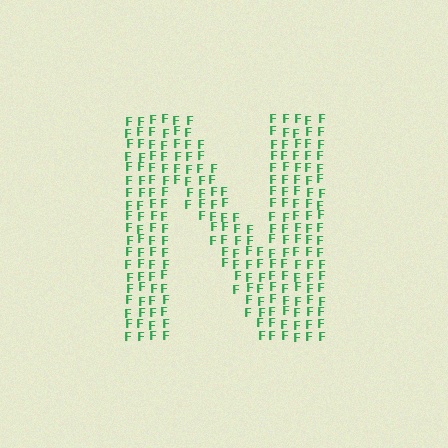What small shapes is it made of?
It is made of small letter F's.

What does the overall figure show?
The overall figure shows the letter N.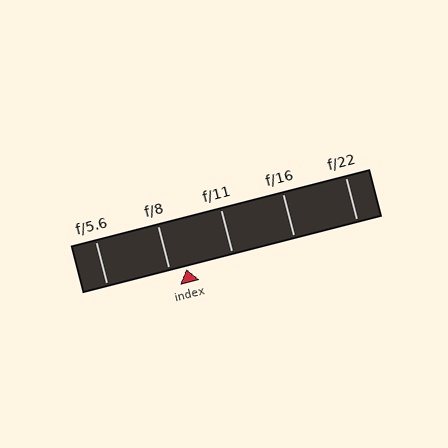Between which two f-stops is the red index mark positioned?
The index mark is between f/8 and f/11.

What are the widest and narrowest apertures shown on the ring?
The widest aperture shown is f/5.6 and the narrowest is f/22.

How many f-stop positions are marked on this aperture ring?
There are 5 f-stop positions marked.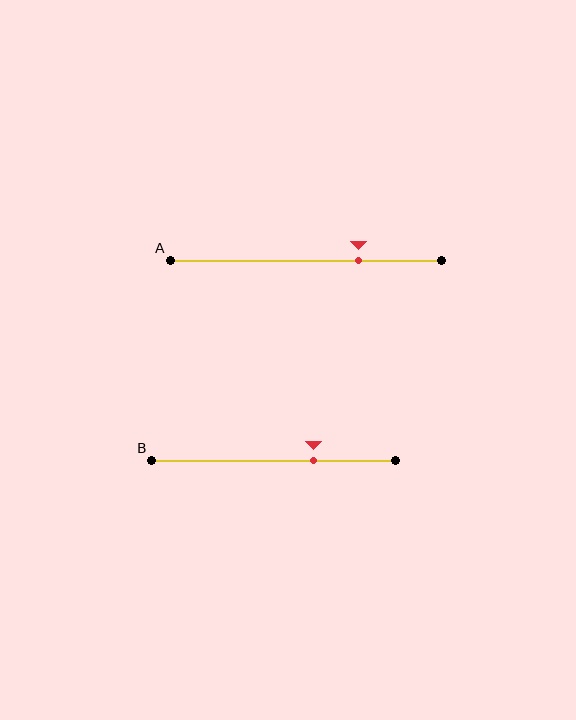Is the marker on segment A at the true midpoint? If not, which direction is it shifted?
No, the marker on segment A is shifted to the right by about 19% of the segment length.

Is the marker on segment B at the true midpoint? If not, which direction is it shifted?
No, the marker on segment B is shifted to the right by about 16% of the segment length.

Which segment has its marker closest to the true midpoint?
Segment B has its marker closest to the true midpoint.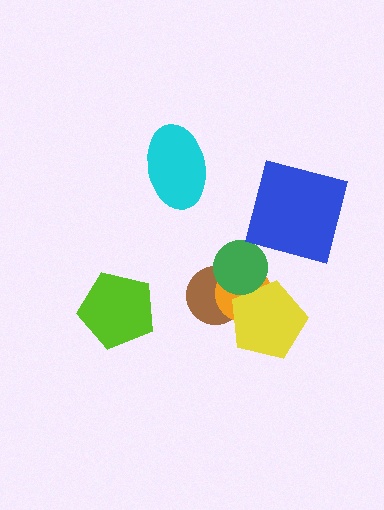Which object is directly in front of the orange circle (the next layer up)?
The yellow pentagon is directly in front of the orange circle.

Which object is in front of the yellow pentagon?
The green circle is in front of the yellow pentagon.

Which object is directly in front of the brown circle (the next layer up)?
The orange circle is directly in front of the brown circle.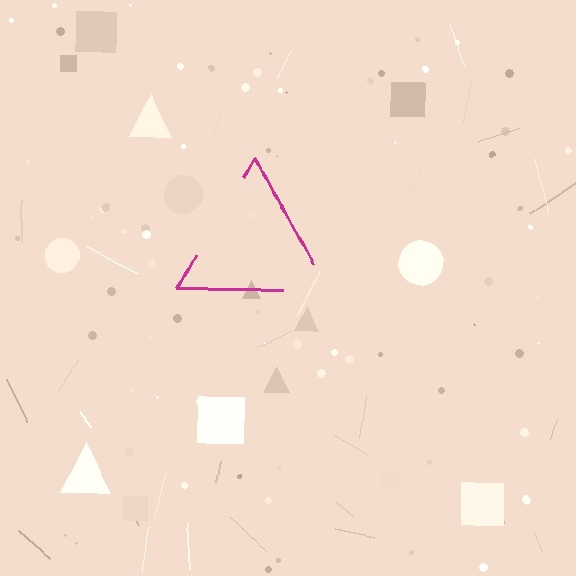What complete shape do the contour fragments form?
The contour fragments form a triangle.